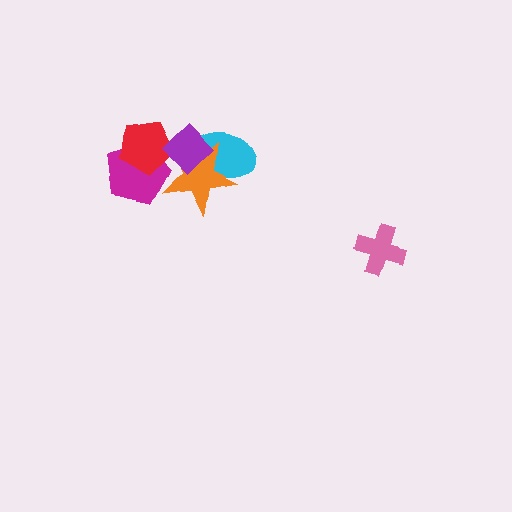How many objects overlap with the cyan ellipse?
2 objects overlap with the cyan ellipse.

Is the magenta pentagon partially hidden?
Yes, it is partially covered by another shape.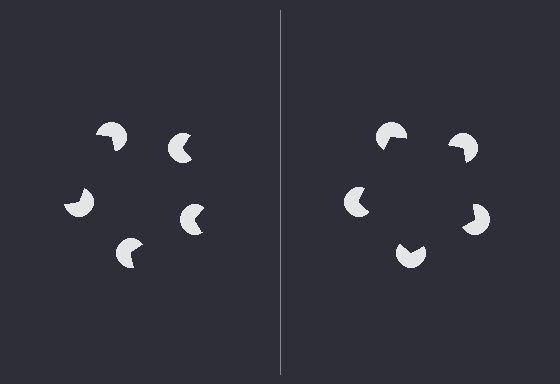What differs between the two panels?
The pac-man discs are positioned identically on both sides; only the wedge orientations differ. On the right they align to a pentagon; on the left they are misaligned.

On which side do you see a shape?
An illusory pentagon appears on the right side. On the left side the wedge cuts are rotated, so no coherent shape forms.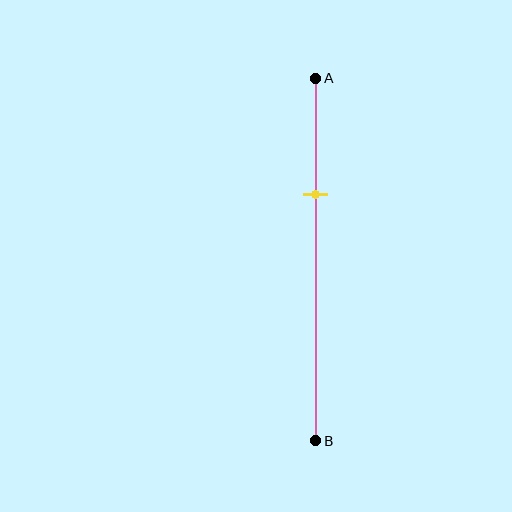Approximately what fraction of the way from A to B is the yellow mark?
The yellow mark is approximately 30% of the way from A to B.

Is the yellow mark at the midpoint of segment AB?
No, the mark is at about 30% from A, not at the 50% midpoint.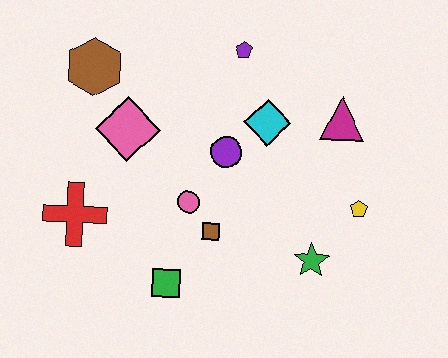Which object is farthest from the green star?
The brown hexagon is farthest from the green star.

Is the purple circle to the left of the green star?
Yes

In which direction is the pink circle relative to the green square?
The pink circle is above the green square.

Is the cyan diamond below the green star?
No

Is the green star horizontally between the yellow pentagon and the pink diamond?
Yes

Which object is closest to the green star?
The yellow pentagon is closest to the green star.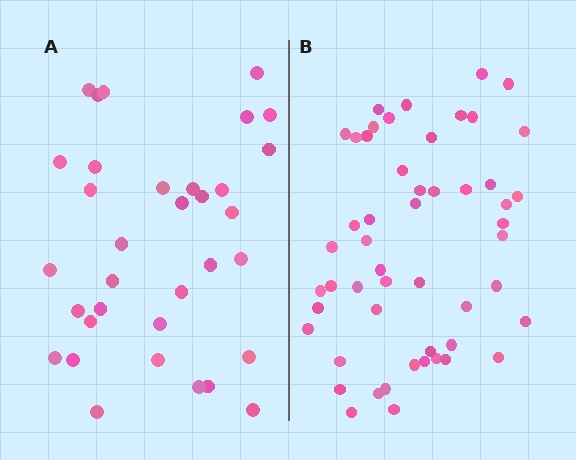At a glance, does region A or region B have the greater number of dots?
Region B (the right region) has more dots.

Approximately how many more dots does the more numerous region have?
Region B has approximately 20 more dots than region A.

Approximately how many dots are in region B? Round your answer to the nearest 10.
About 50 dots. (The exact count is 52, which rounds to 50.)